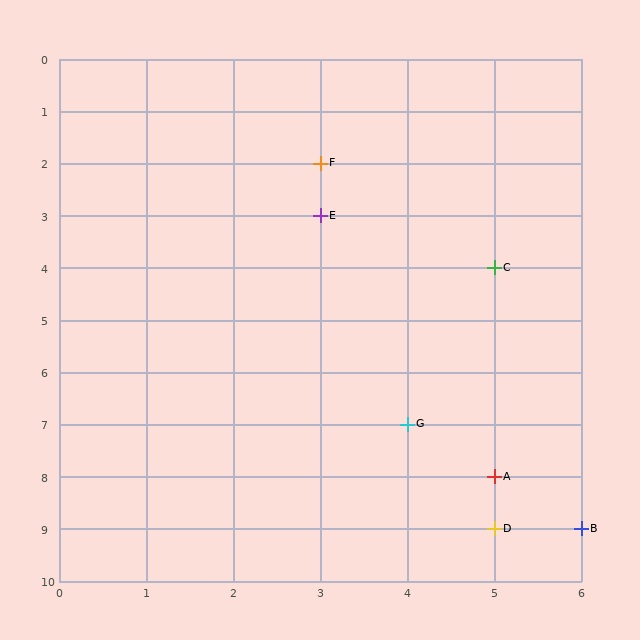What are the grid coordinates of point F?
Point F is at grid coordinates (3, 2).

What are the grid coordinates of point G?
Point G is at grid coordinates (4, 7).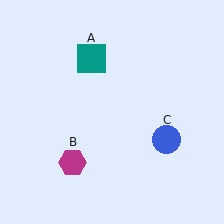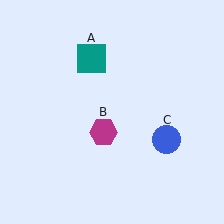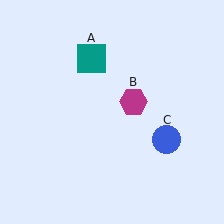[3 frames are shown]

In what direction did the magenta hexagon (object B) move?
The magenta hexagon (object B) moved up and to the right.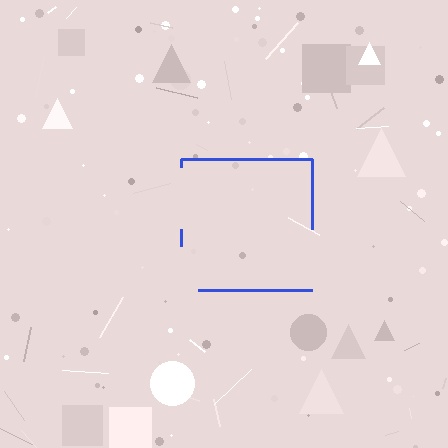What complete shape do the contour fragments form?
The contour fragments form a square.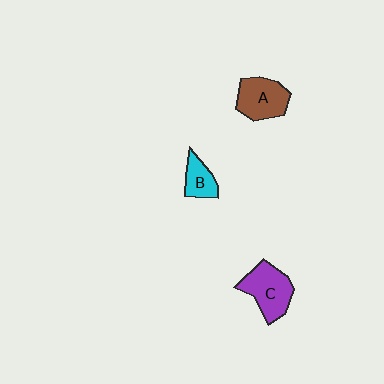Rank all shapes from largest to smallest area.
From largest to smallest: C (purple), A (brown), B (cyan).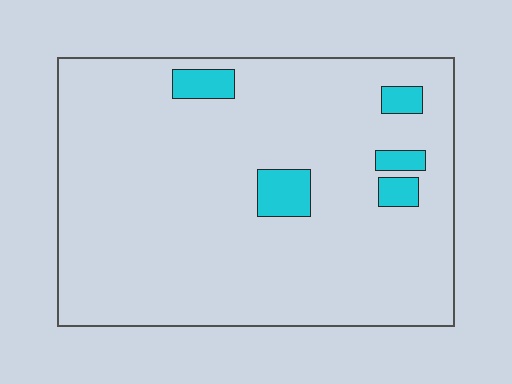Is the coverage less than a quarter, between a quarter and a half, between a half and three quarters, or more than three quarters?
Less than a quarter.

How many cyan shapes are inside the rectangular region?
5.